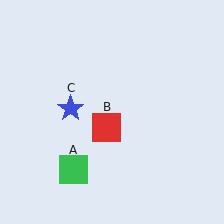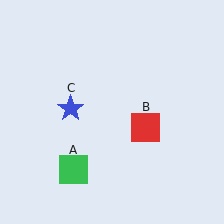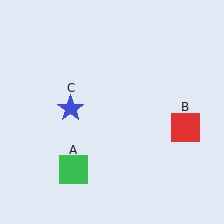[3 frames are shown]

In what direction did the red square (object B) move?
The red square (object B) moved right.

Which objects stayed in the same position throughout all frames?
Green square (object A) and blue star (object C) remained stationary.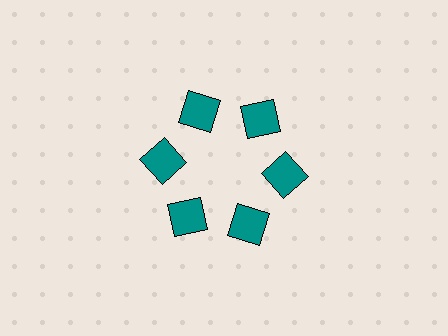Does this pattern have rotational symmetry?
Yes, this pattern has 6-fold rotational symmetry. It looks the same after rotating 60 degrees around the center.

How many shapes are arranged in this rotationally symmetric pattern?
There are 6 shapes, arranged in 6 groups of 1.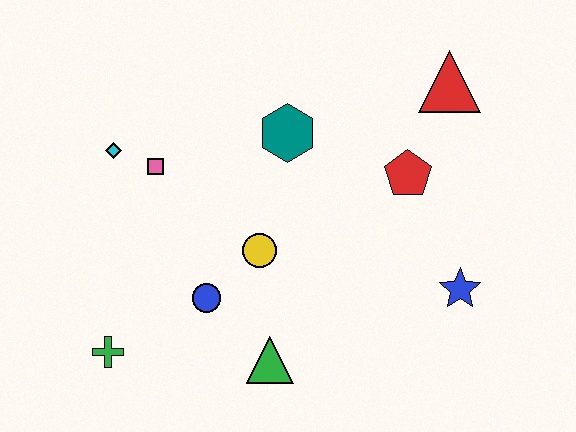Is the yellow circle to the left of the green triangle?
Yes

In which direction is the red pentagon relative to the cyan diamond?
The red pentagon is to the right of the cyan diamond.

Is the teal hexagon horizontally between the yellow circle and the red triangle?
Yes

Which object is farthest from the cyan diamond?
The blue star is farthest from the cyan diamond.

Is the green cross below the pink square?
Yes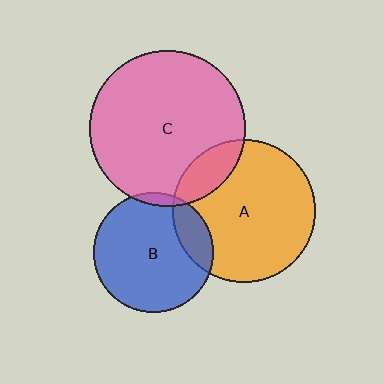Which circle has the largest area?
Circle C (pink).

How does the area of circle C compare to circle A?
Approximately 1.2 times.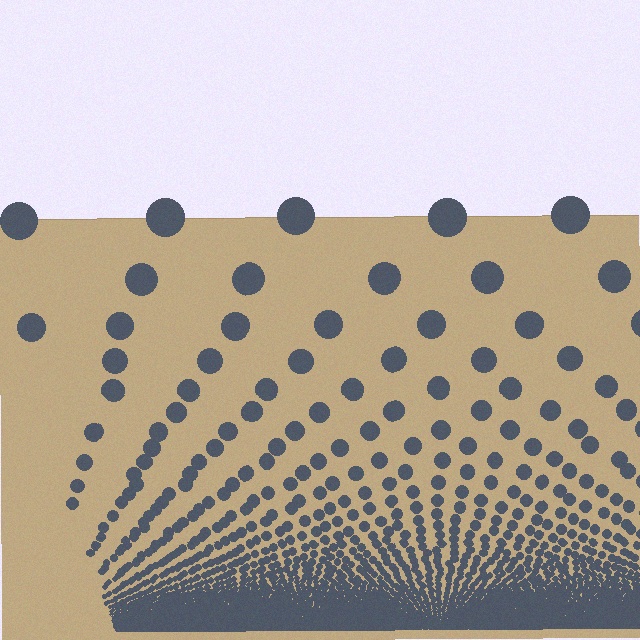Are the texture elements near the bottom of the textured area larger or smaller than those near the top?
Smaller. The gradient is inverted — elements near the bottom are smaller and denser.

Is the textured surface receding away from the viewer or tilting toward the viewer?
The surface appears to tilt toward the viewer. Texture elements get larger and sparser toward the top.